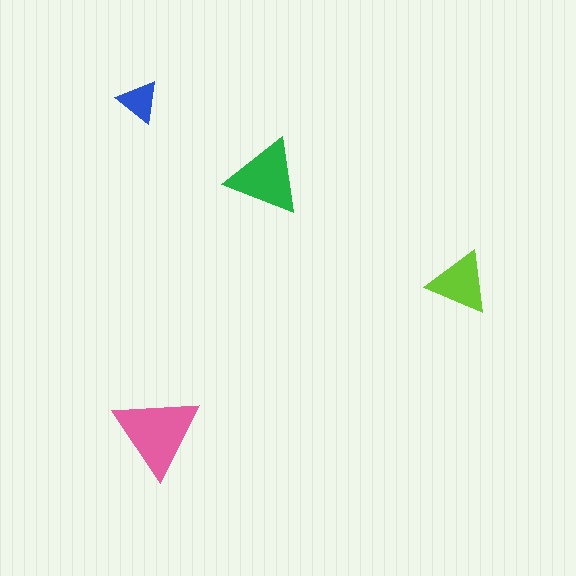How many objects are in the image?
There are 4 objects in the image.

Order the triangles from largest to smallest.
the pink one, the green one, the lime one, the blue one.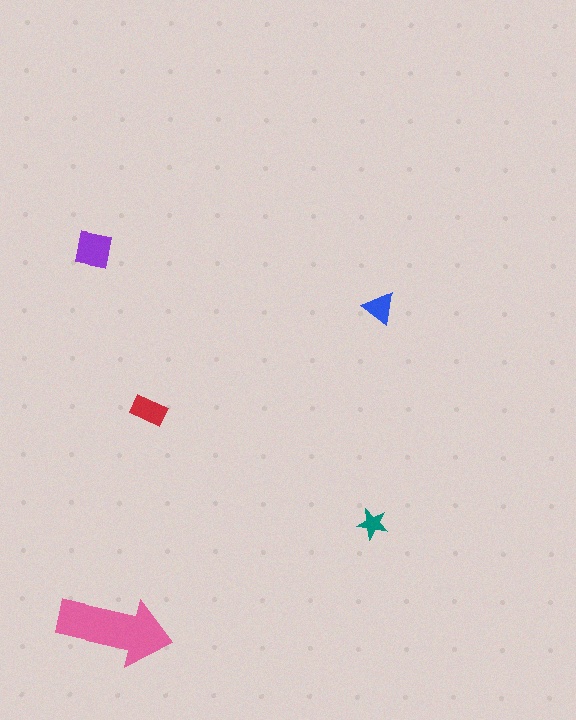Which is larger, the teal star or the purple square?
The purple square.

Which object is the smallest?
The teal star.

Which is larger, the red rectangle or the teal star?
The red rectangle.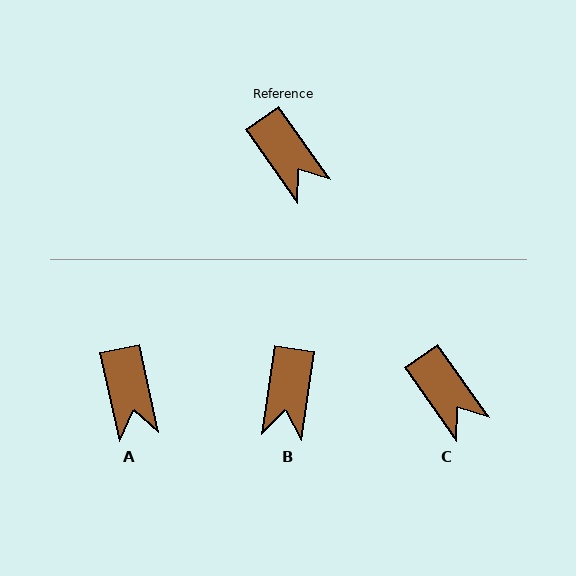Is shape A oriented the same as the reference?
No, it is off by about 23 degrees.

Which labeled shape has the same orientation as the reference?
C.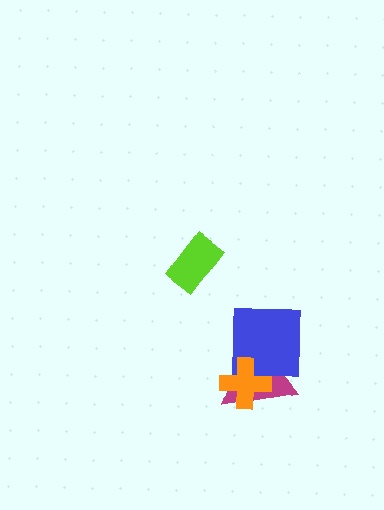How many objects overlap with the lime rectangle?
0 objects overlap with the lime rectangle.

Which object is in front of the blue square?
The orange cross is in front of the blue square.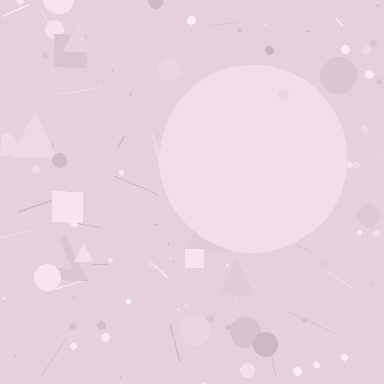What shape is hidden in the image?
A circle is hidden in the image.